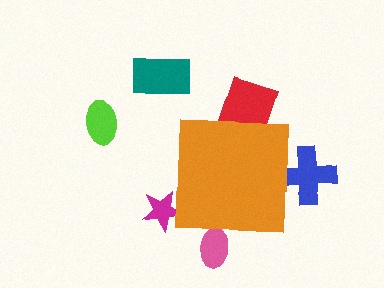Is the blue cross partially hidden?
Yes, the blue cross is partially hidden behind the orange square.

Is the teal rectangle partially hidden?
No, the teal rectangle is fully visible.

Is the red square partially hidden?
Yes, the red square is partially hidden behind the orange square.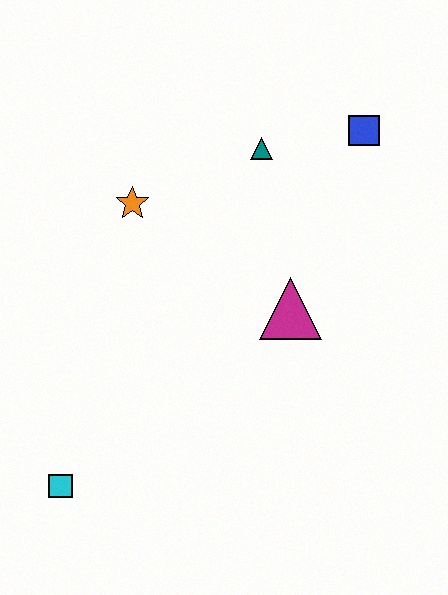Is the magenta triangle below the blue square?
Yes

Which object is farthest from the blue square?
The cyan square is farthest from the blue square.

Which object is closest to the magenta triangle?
The teal triangle is closest to the magenta triangle.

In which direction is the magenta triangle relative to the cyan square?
The magenta triangle is to the right of the cyan square.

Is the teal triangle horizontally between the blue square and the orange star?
Yes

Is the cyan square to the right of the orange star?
No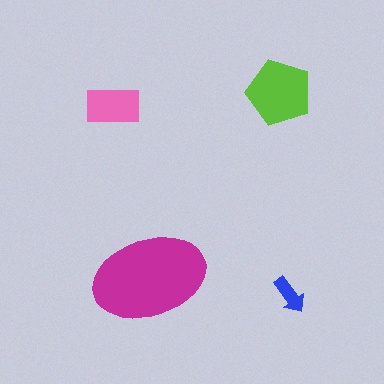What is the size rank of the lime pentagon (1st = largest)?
2nd.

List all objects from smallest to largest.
The blue arrow, the pink rectangle, the lime pentagon, the magenta ellipse.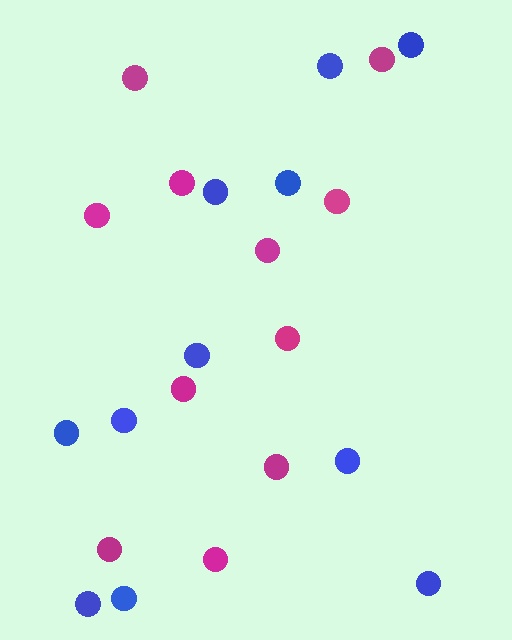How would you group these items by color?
There are 2 groups: one group of blue circles (11) and one group of magenta circles (11).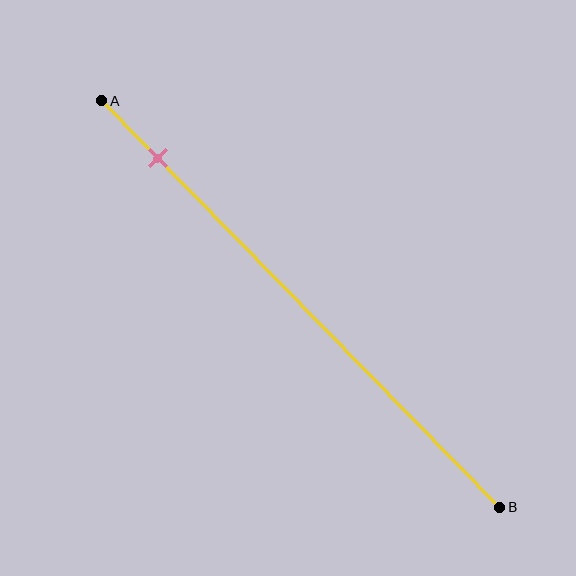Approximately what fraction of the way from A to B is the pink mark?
The pink mark is approximately 15% of the way from A to B.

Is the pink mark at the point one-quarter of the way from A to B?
No, the mark is at about 15% from A, not at the 25% one-quarter point.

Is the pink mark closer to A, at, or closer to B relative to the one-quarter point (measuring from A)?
The pink mark is closer to point A than the one-quarter point of segment AB.